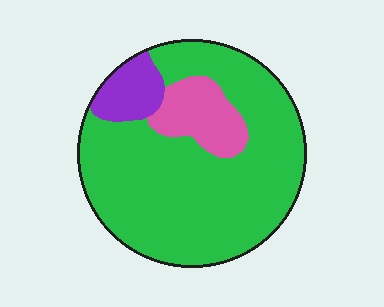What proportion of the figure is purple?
Purple takes up less than a quarter of the figure.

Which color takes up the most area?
Green, at roughly 80%.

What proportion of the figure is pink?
Pink covers 13% of the figure.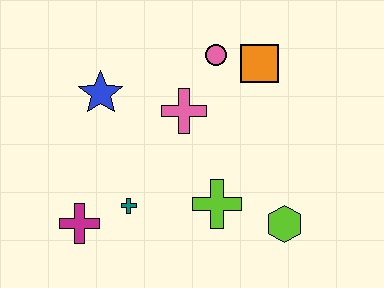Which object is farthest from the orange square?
The magenta cross is farthest from the orange square.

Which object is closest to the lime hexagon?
The lime cross is closest to the lime hexagon.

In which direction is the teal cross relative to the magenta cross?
The teal cross is to the right of the magenta cross.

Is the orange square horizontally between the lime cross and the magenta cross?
No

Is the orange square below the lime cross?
No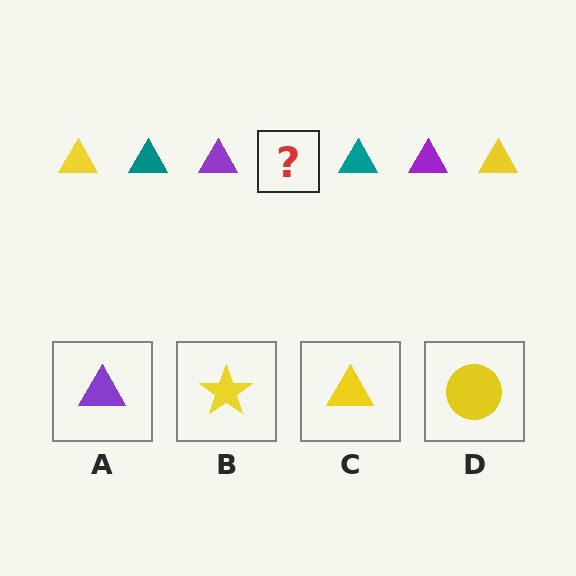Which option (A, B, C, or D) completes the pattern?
C.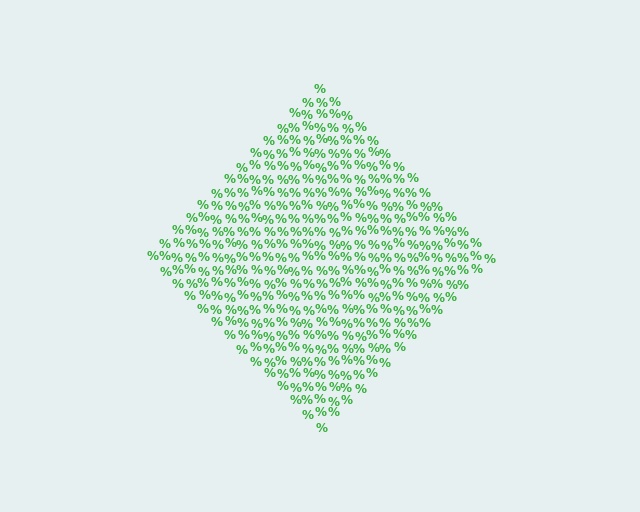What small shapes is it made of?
It is made of small percent signs.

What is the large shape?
The large shape is a diamond.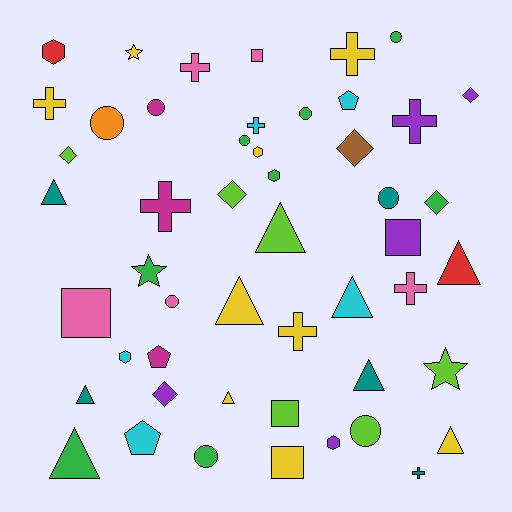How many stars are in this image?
There are 3 stars.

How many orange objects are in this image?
There is 1 orange object.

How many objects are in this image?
There are 50 objects.